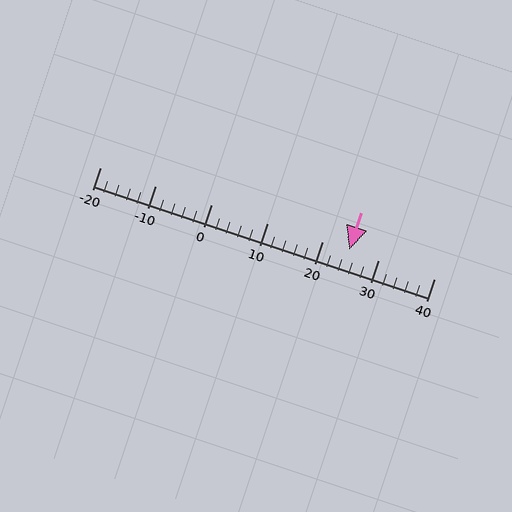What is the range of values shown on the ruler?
The ruler shows values from -20 to 40.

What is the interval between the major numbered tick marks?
The major tick marks are spaced 10 units apart.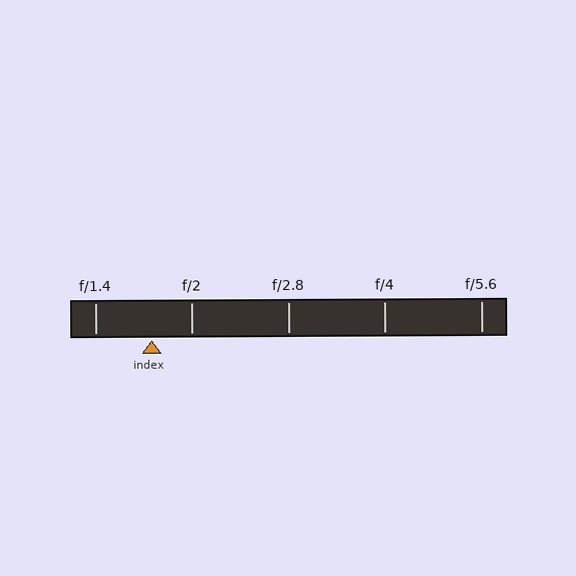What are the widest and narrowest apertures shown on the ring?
The widest aperture shown is f/1.4 and the narrowest is f/5.6.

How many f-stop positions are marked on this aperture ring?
There are 5 f-stop positions marked.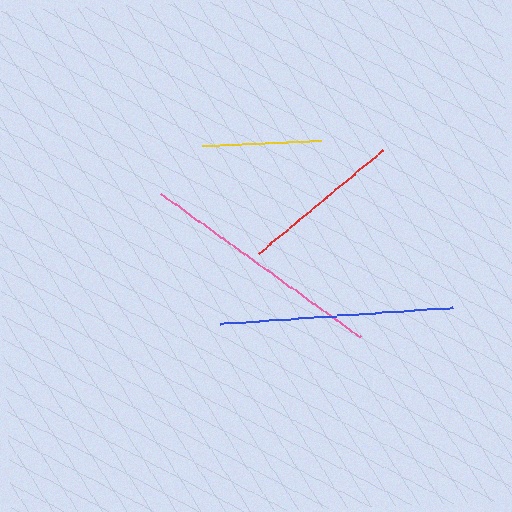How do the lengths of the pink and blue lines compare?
The pink and blue lines are approximately the same length.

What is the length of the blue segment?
The blue segment is approximately 233 pixels long.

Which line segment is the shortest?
The yellow line is the shortest at approximately 119 pixels.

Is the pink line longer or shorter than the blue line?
The pink line is longer than the blue line.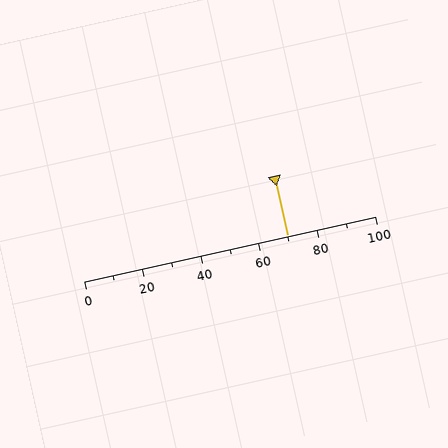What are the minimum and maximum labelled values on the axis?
The axis runs from 0 to 100.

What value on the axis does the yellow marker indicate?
The marker indicates approximately 70.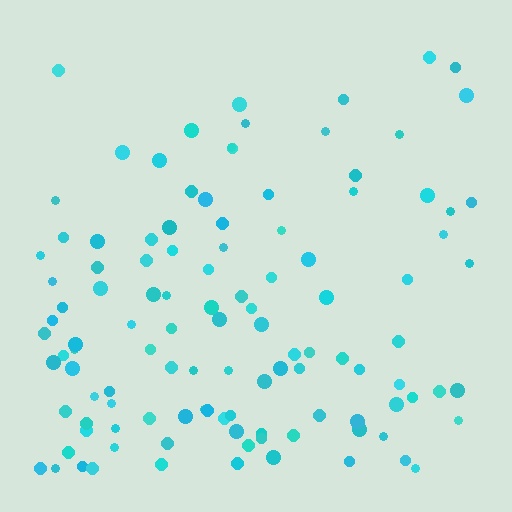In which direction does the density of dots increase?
From top to bottom, with the bottom side densest.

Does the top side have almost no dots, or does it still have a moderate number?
Still a moderate number, just noticeably fewer than the bottom.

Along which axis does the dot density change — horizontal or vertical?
Vertical.